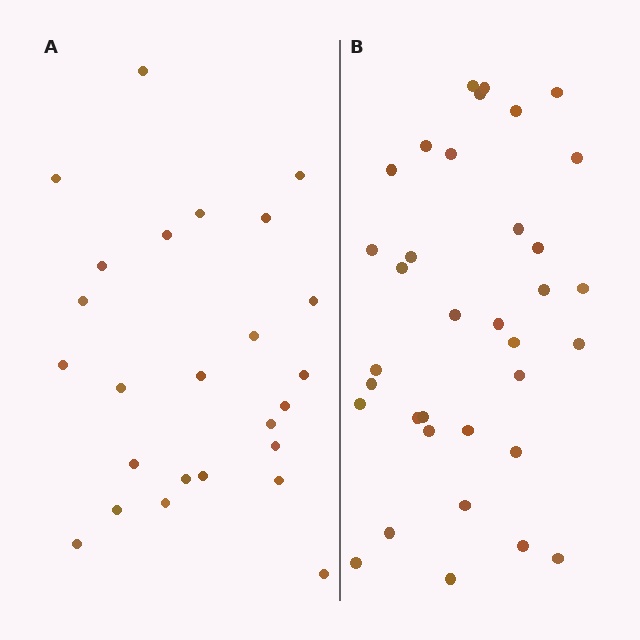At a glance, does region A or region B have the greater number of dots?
Region B (the right region) has more dots.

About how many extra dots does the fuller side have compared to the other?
Region B has roughly 10 or so more dots than region A.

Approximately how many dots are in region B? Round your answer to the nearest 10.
About 40 dots. (The exact count is 35, which rounds to 40.)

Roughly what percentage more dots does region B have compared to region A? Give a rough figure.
About 40% more.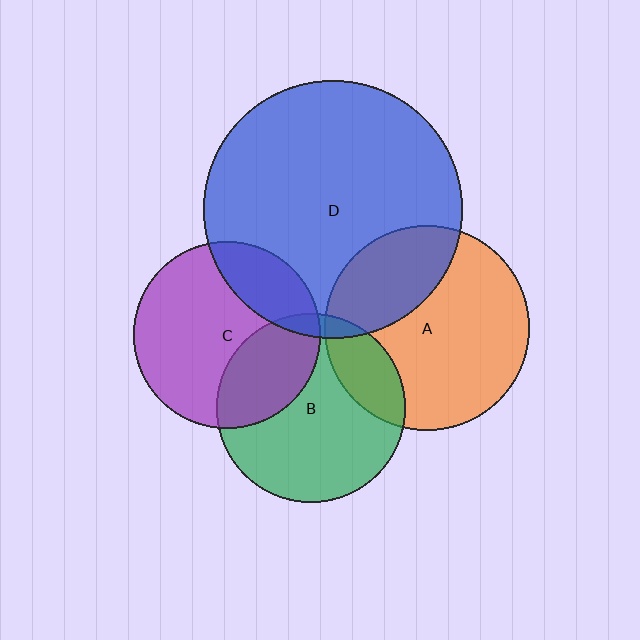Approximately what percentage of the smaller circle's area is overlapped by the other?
Approximately 30%.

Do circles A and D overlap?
Yes.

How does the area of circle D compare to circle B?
Approximately 1.9 times.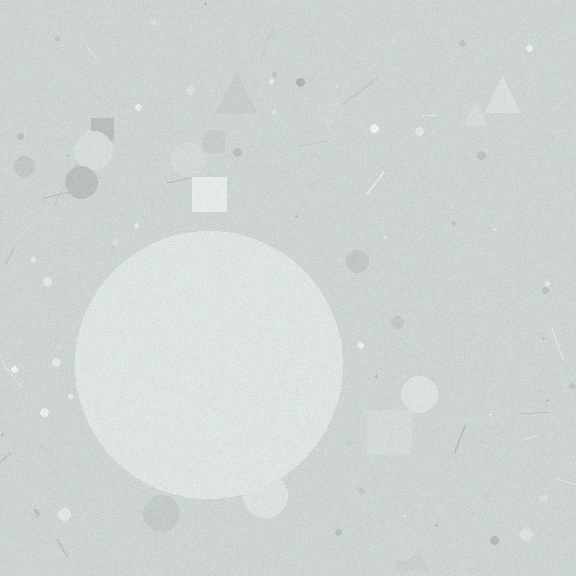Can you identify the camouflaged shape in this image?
The camouflaged shape is a circle.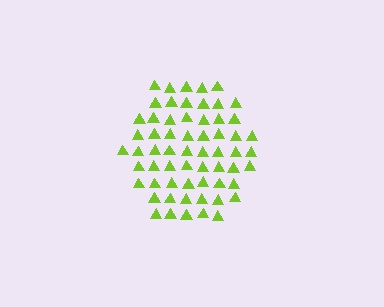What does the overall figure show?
The overall figure shows a hexagon.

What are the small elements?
The small elements are triangles.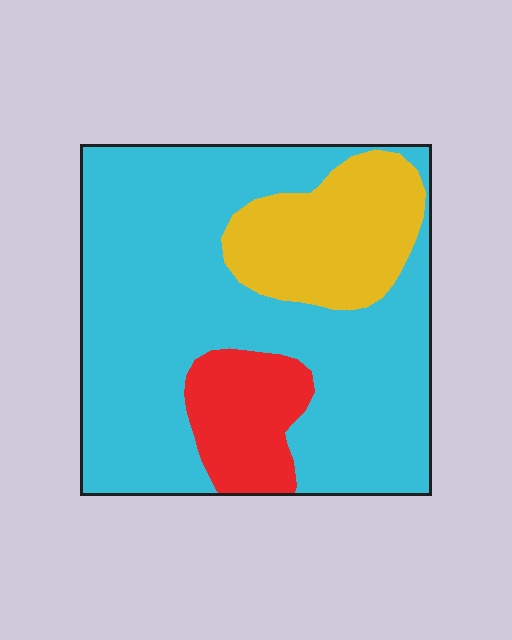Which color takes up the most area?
Cyan, at roughly 70%.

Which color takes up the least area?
Red, at roughly 10%.